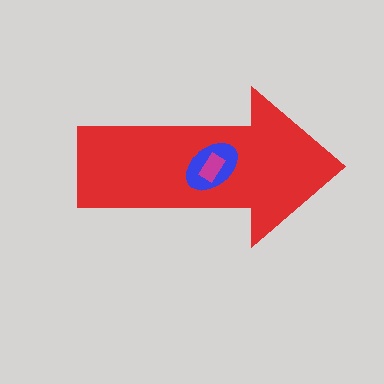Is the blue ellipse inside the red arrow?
Yes.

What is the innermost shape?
The magenta rectangle.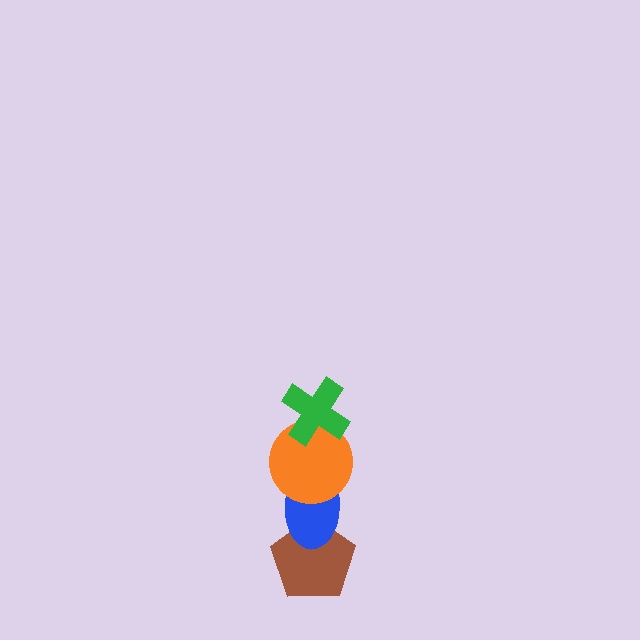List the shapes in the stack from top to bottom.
From top to bottom: the green cross, the orange circle, the blue ellipse, the brown pentagon.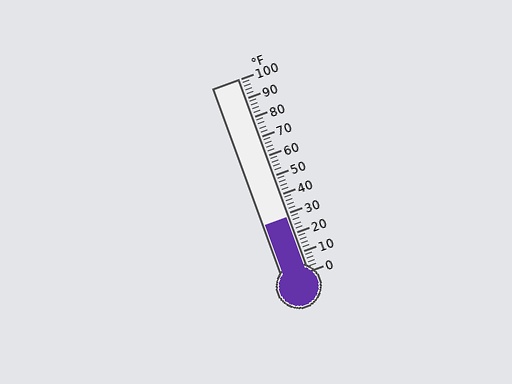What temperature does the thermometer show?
The thermometer shows approximately 28°F.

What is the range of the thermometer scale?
The thermometer scale ranges from 0°F to 100°F.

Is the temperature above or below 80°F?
The temperature is below 80°F.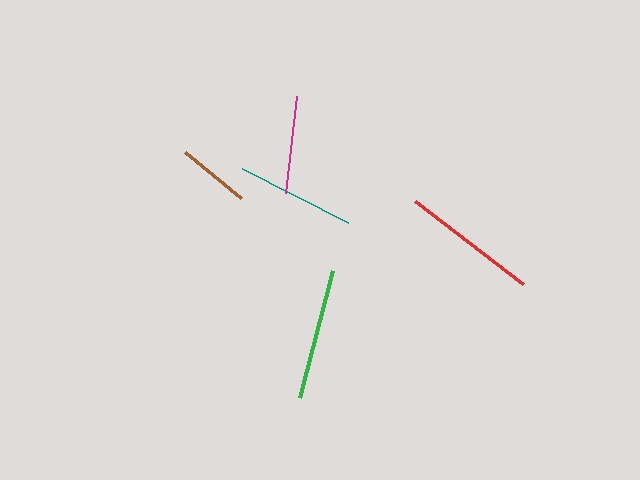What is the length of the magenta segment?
The magenta segment is approximately 99 pixels long.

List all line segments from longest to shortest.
From longest to shortest: red, green, teal, magenta, brown.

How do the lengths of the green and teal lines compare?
The green and teal lines are approximately the same length.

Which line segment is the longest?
The red line is the longest at approximately 136 pixels.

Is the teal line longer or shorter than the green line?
The green line is longer than the teal line.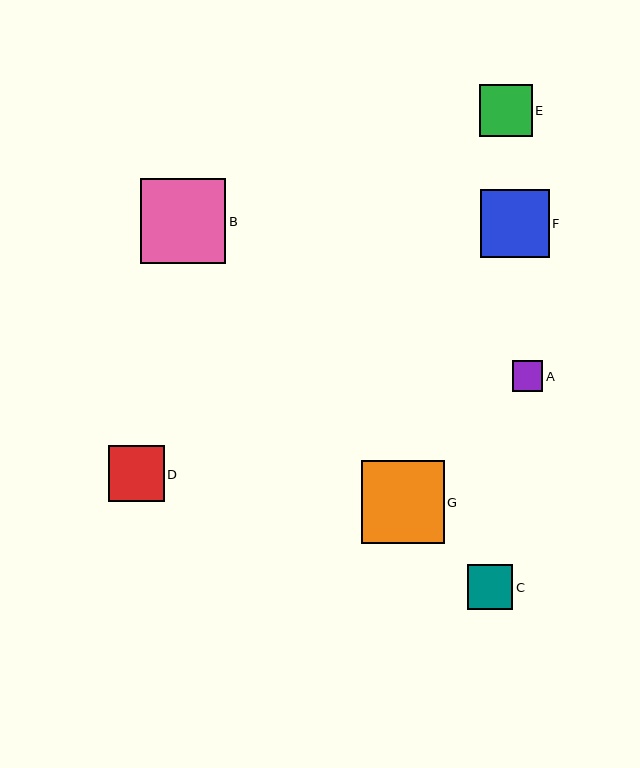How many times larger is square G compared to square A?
Square G is approximately 2.7 times the size of square A.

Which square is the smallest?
Square A is the smallest with a size of approximately 30 pixels.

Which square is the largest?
Square B is the largest with a size of approximately 85 pixels.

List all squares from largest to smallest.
From largest to smallest: B, G, F, D, E, C, A.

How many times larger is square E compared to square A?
Square E is approximately 1.7 times the size of square A.